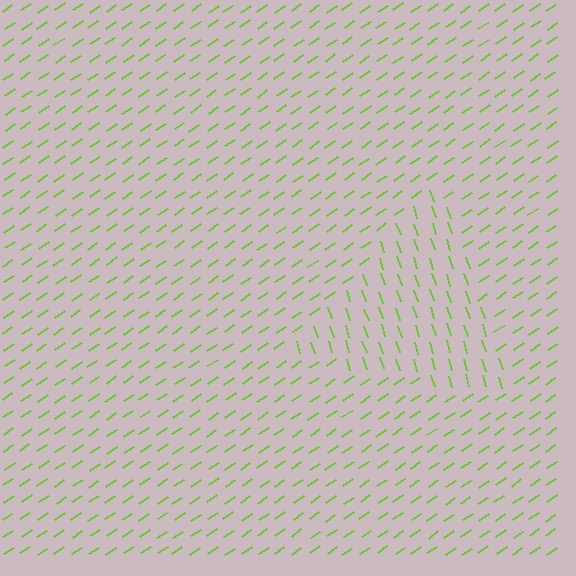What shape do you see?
I see a triangle.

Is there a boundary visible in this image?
Yes, there is a texture boundary formed by a change in line orientation.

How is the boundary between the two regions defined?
The boundary is defined purely by a change in line orientation (approximately 74 degrees difference). All lines are the same color and thickness.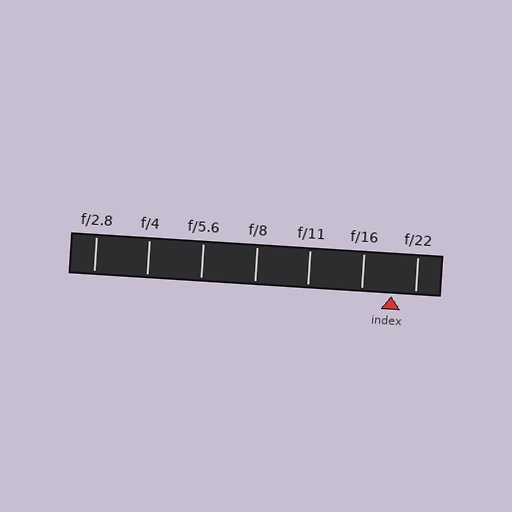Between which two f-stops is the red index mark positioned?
The index mark is between f/16 and f/22.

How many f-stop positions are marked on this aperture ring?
There are 7 f-stop positions marked.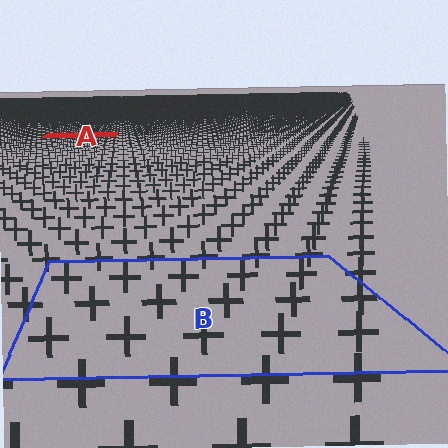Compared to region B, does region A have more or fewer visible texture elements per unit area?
Region A has more texture elements per unit area — they are packed more densely because it is farther away.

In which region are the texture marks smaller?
The texture marks are smaller in region A, because it is farther away.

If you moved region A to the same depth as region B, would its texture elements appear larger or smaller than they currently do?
They would appear larger. At a closer depth, the same texture elements are projected at a bigger on-screen size.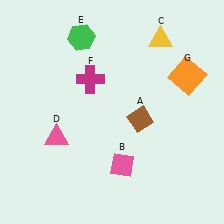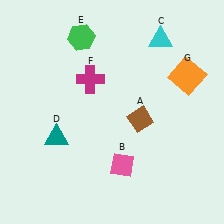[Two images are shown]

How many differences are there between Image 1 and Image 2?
There are 2 differences between the two images.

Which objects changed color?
C changed from yellow to cyan. D changed from pink to teal.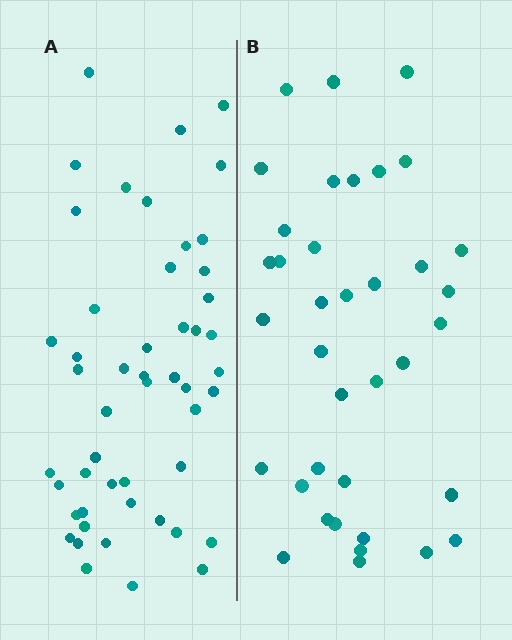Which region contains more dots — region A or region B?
Region A (the left region) has more dots.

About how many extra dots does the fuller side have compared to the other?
Region A has approximately 15 more dots than region B.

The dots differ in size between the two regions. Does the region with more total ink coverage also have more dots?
No. Region B has more total ink coverage because its dots are larger, but region A actually contains more individual dots. Total area can be misleading — the number of items is what matters here.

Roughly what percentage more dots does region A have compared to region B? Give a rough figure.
About 35% more.